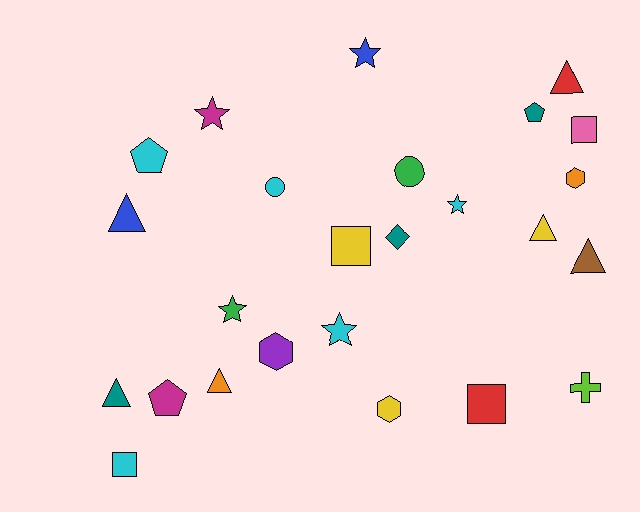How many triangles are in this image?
There are 6 triangles.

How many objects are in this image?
There are 25 objects.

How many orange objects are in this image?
There are 2 orange objects.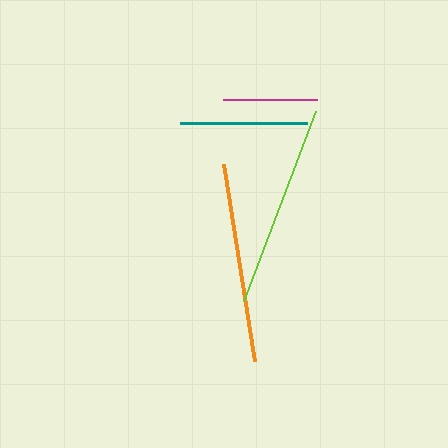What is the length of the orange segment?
The orange segment is approximately 199 pixels long.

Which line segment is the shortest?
The magenta line is the shortest at approximately 95 pixels.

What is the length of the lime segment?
The lime segment is approximately 203 pixels long.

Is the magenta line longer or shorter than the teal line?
The teal line is longer than the magenta line.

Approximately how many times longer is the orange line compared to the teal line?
The orange line is approximately 1.6 times the length of the teal line.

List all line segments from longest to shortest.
From longest to shortest: lime, orange, teal, magenta.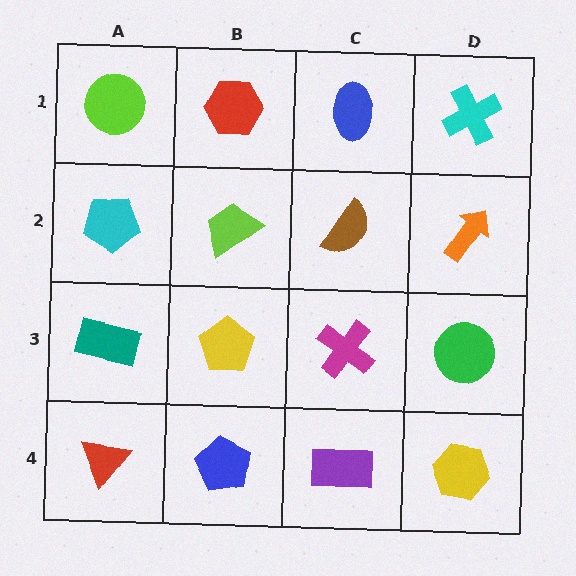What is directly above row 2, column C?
A blue ellipse.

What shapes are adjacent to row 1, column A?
A cyan pentagon (row 2, column A), a red hexagon (row 1, column B).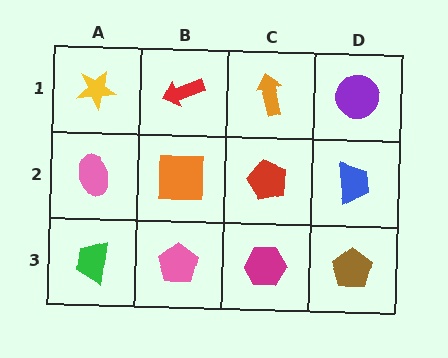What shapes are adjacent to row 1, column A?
A pink ellipse (row 2, column A), a red arrow (row 1, column B).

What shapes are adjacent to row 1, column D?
A blue trapezoid (row 2, column D), an orange arrow (row 1, column C).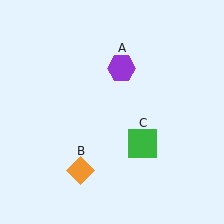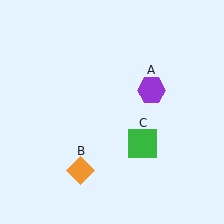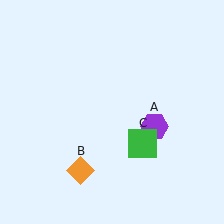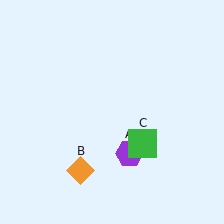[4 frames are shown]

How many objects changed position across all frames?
1 object changed position: purple hexagon (object A).